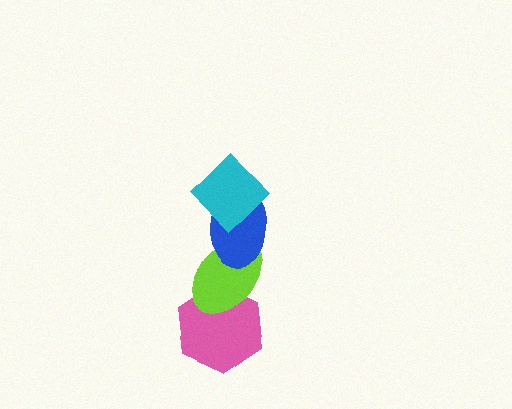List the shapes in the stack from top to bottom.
From top to bottom: the cyan diamond, the blue ellipse, the lime ellipse, the pink hexagon.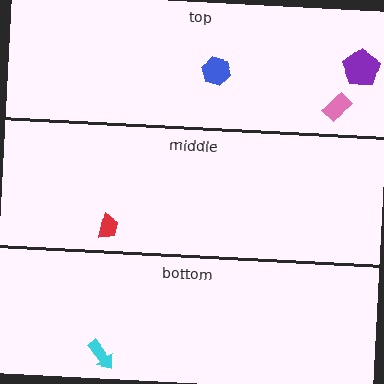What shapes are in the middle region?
The red trapezoid.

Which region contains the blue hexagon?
The top region.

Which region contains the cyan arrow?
The bottom region.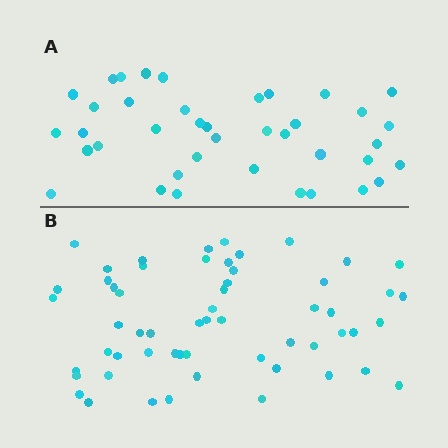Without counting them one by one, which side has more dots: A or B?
Region B (the bottom region) has more dots.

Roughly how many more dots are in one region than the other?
Region B has approximately 20 more dots than region A.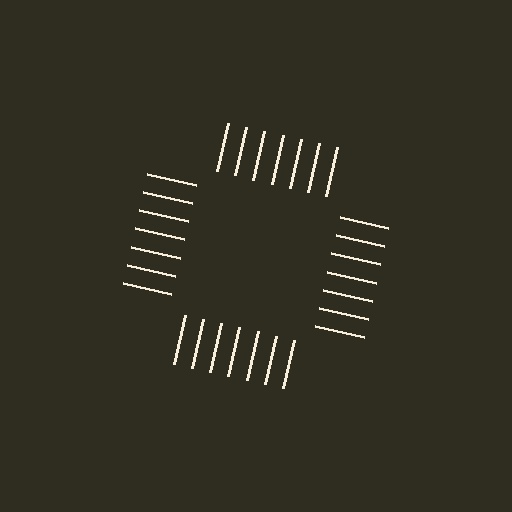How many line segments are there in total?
28 — 7 along each of the 4 edges.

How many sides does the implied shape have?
4 sides — the line-ends trace a square.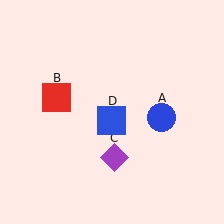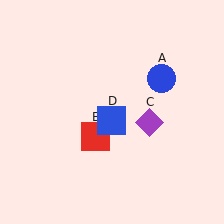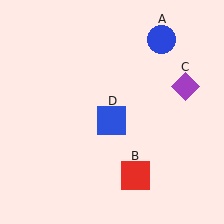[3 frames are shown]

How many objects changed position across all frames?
3 objects changed position: blue circle (object A), red square (object B), purple diamond (object C).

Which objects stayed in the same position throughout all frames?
Blue square (object D) remained stationary.